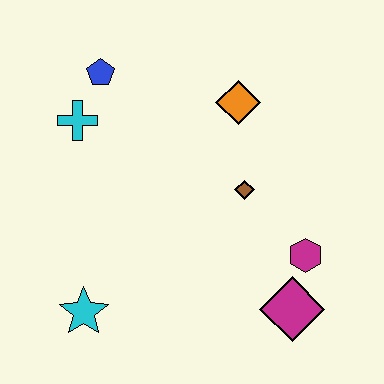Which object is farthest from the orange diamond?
The cyan star is farthest from the orange diamond.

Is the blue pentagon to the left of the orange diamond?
Yes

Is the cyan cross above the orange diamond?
No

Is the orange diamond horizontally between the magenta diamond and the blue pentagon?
Yes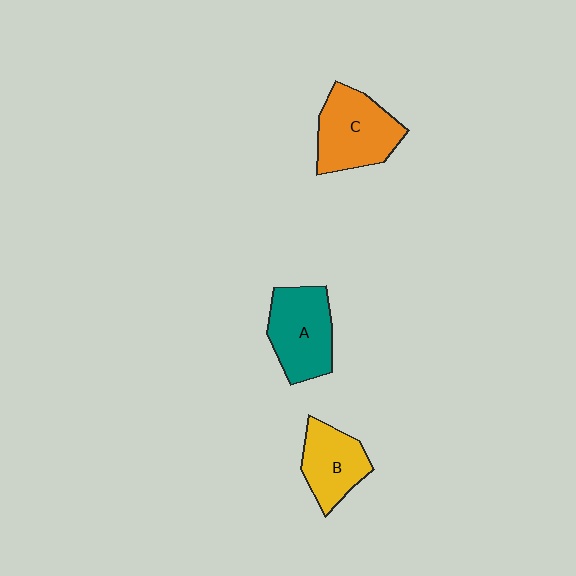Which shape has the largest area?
Shape C (orange).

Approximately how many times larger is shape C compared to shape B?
Approximately 1.3 times.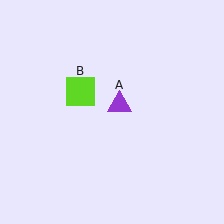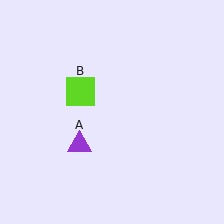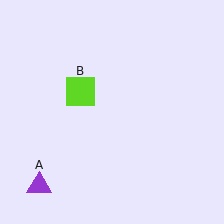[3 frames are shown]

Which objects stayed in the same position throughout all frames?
Lime square (object B) remained stationary.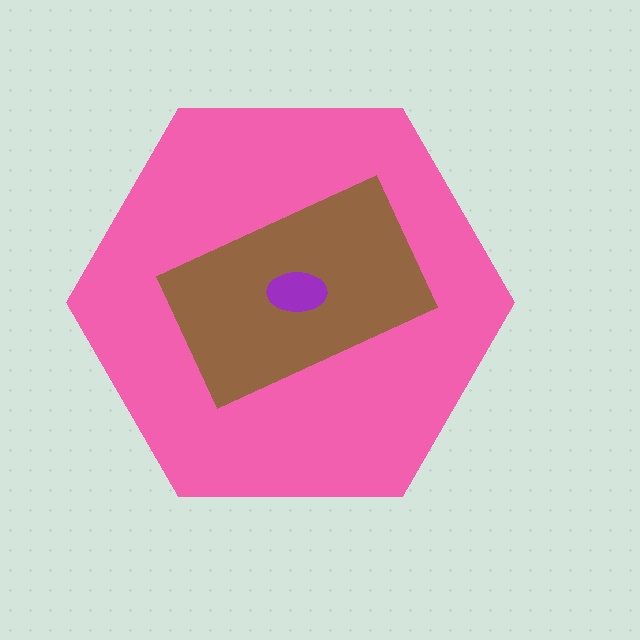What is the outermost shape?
The pink hexagon.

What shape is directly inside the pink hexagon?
The brown rectangle.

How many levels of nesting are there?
3.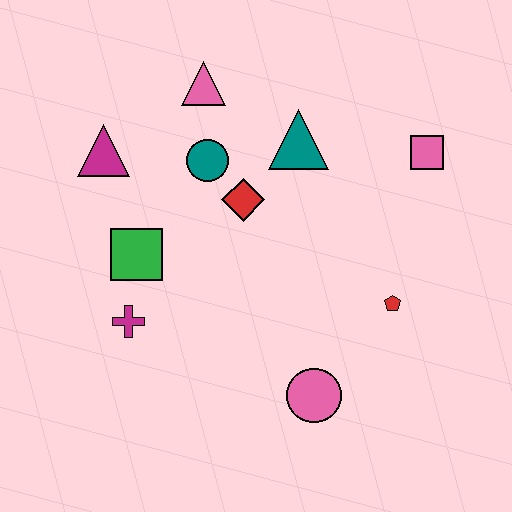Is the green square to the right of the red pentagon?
No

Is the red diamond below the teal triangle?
Yes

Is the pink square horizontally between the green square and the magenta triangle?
No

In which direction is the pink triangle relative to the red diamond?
The pink triangle is above the red diamond.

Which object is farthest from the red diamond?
The pink circle is farthest from the red diamond.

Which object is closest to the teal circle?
The red diamond is closest to the teal circle.